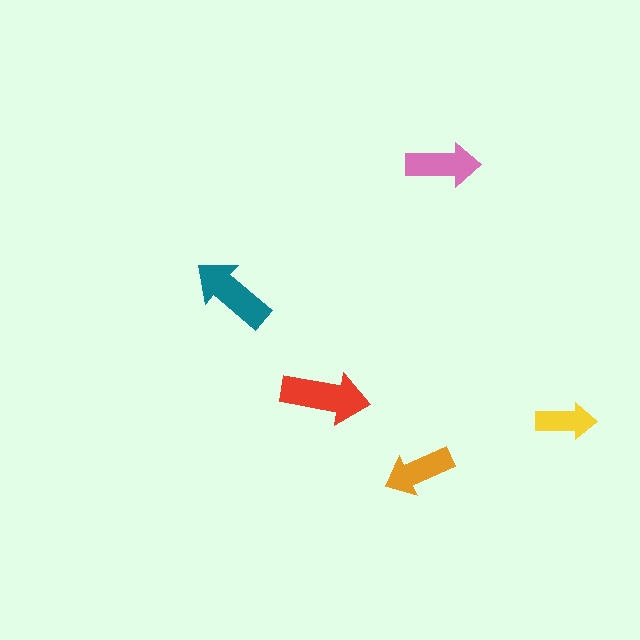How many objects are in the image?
There are 5 objects in the image.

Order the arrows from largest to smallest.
the red one, the teal one, the pink one, the orange one, the yellow one.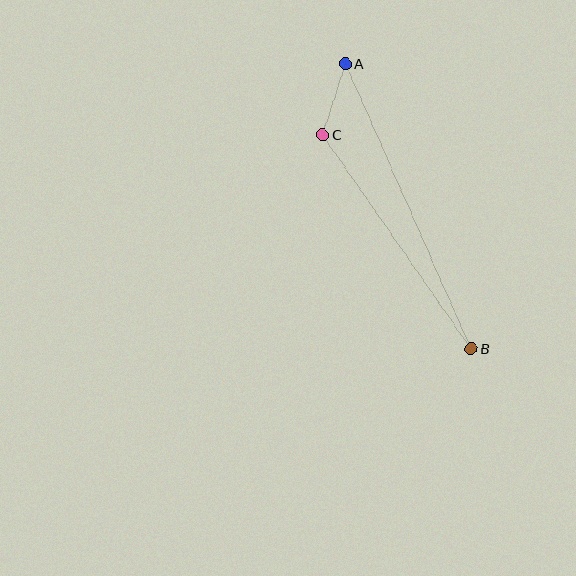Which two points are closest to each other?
Points A and C are closest to each other.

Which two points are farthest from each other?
Points A and B are farthest from each other.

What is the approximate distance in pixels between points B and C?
The distance between B and C is approximately 260 pixels.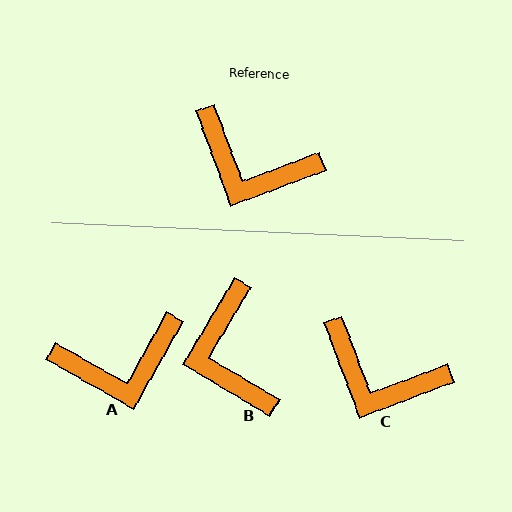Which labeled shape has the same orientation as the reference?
C.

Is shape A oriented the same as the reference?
No, it is off by about 40 degrees.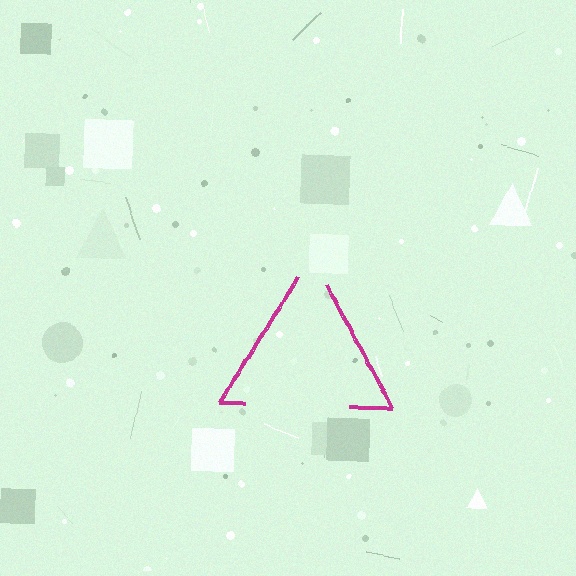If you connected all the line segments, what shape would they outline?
They would outline a triangle.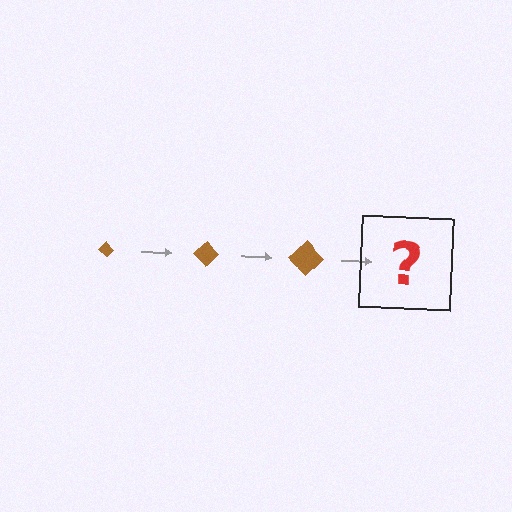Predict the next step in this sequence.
The next step is a brown diamond, larger than the previous one.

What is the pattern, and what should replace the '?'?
The pattern is that the diamond gets progressively larger each step. The '?' should be a brown diamond, larger than the previous one.